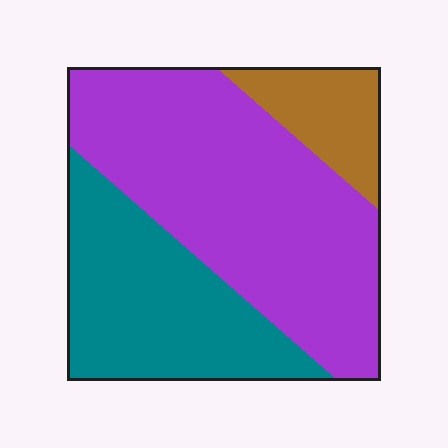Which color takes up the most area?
Purple, at roughly 55%.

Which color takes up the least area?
Brown, at roughly 10%.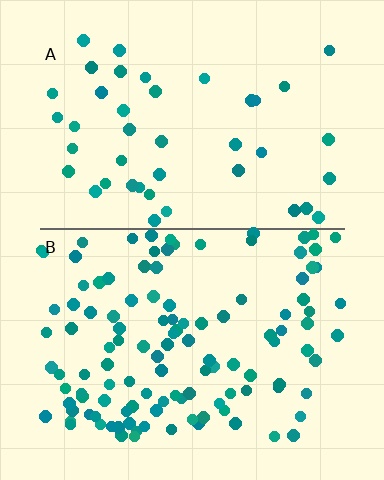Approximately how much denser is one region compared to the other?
Approximately 2.8× — region B over region A.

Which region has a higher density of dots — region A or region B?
B (the bottom).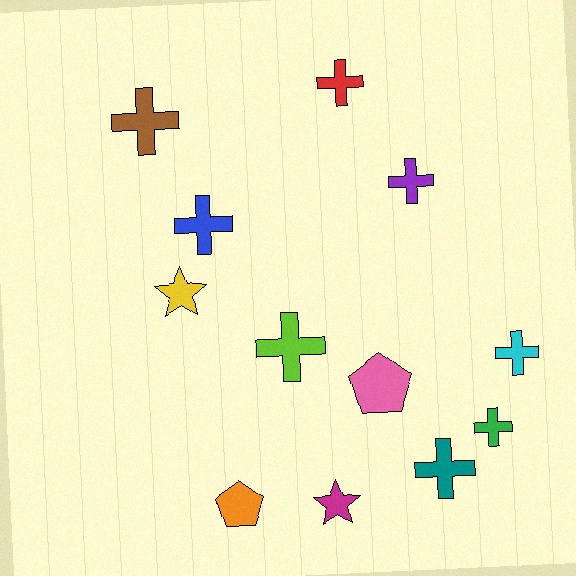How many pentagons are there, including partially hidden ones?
There are 2 pentagons.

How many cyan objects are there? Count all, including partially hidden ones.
There is 1 cyan object.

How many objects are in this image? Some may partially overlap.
There are 12 objects.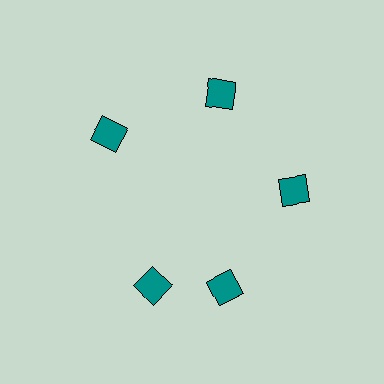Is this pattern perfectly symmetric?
No. The 5 teal diamonds are arranged in a ring, but one element near the 8 o'clock position is rotated out of alignment along the ring, breaking the 5-fold rotational symmetry.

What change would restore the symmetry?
The symmetry would be restored by rotating it back into even spacing with its neighbors so that all 5 diamonds sit at equal angles and equal distance from the center.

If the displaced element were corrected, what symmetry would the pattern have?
It would have 5-fold rotational symmetry — the pattern would map onto itself every 72 degrees.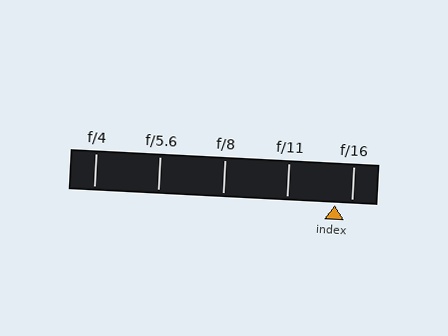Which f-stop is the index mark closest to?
The index mark is closest to f/16.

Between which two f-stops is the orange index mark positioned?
The index mark is between f/11 and f/16.